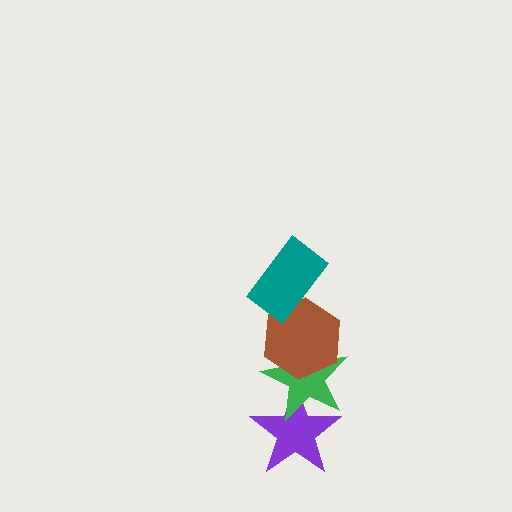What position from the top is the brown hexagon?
The brown hexagon is 2nd from the top.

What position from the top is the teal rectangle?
The teal rectangle is 1st from the top.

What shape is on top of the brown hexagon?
The teal rectangle is on top of the brown hexagon.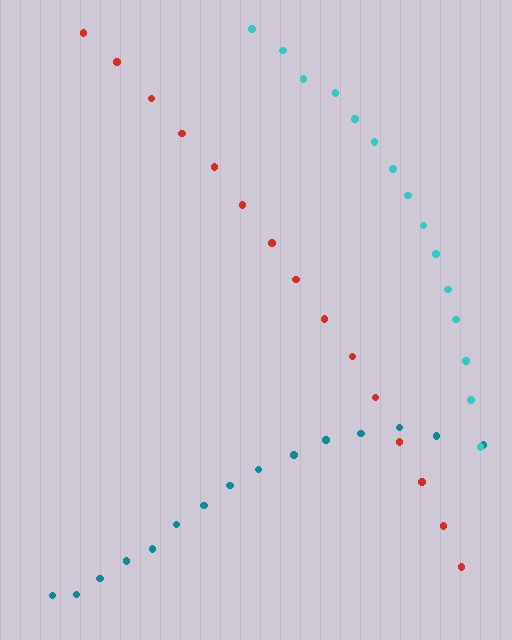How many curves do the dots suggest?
There are 3 distinct paths.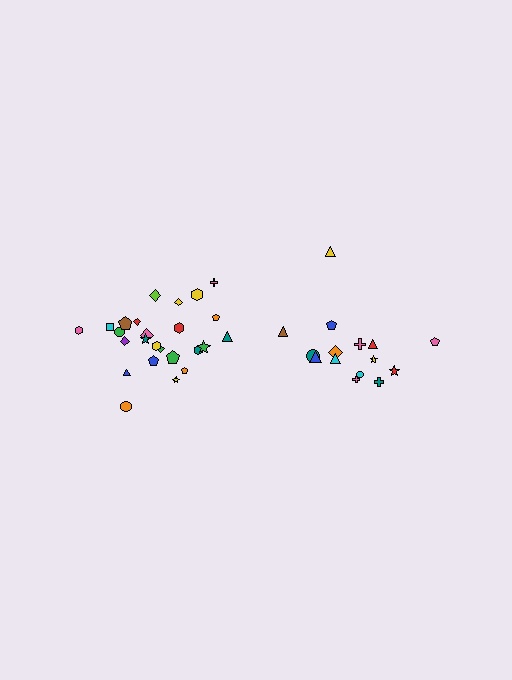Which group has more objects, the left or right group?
The left group.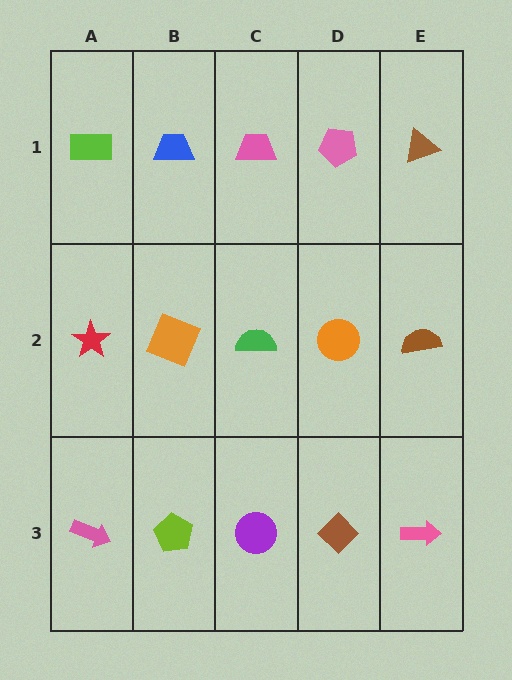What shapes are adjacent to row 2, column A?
A lime rectangle (row 1, column A), a pink arrow (row 3, column A), an orange square (row 2, column B).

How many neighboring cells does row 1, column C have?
3.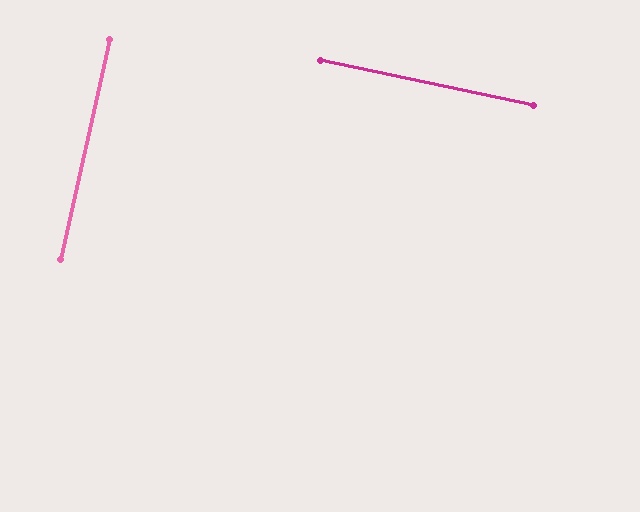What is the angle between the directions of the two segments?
Approximately 89 degrees.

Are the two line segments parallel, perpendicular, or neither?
Perpendicular — they meet at approximately 89°.